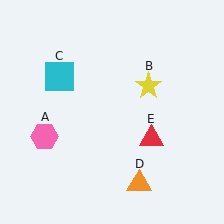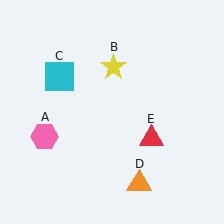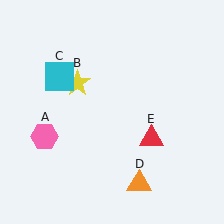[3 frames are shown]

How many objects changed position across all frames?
1 object changed position: yellow star (object B).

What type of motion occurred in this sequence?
The yellow star (object B) rotated counterclockwise around the center of the scene.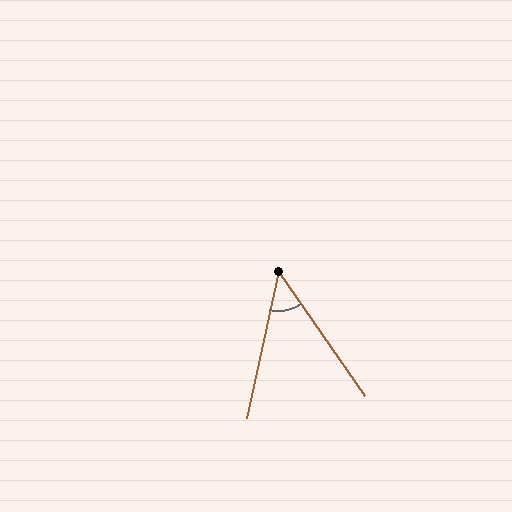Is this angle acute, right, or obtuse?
It is acute.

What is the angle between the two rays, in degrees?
Approximately 47 degrees.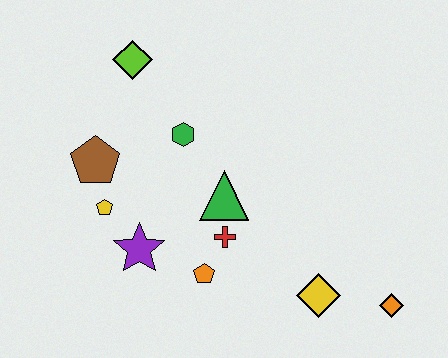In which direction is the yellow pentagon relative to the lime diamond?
The yellow pentagon is below the lime diamond.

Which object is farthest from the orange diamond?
The lime diamond is farthest from the orange diamond.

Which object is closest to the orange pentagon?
The red cross is closest to the orange pentagon.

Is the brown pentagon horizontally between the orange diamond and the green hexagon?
No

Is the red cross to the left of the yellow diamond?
Yes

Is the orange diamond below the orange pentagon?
Yes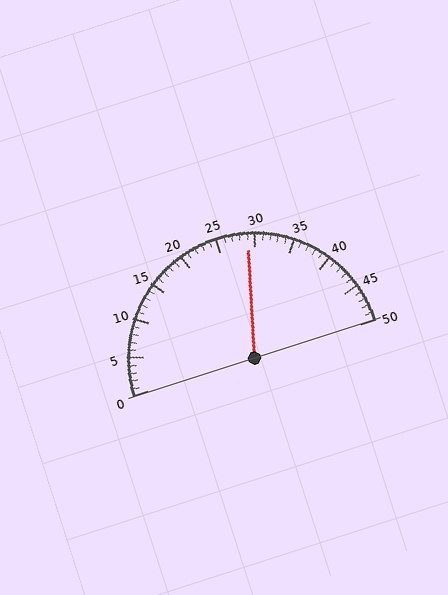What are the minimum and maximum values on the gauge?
The gauge ranges from 0 to 50.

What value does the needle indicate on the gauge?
The needle indicates approximately 29.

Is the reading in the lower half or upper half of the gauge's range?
The reading is in the upper half of the range (0 to 50).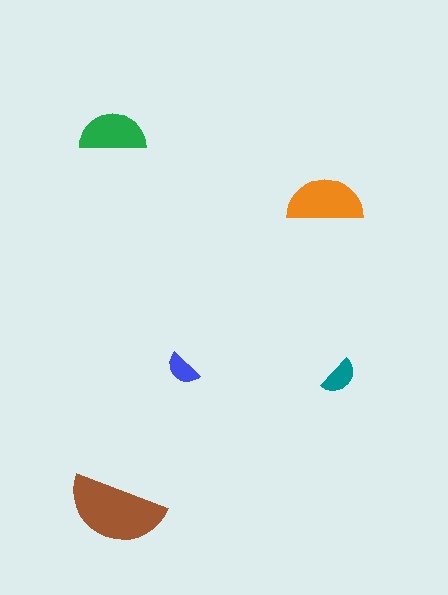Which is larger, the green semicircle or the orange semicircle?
The orange one.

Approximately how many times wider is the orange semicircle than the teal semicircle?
About 2 times wider.